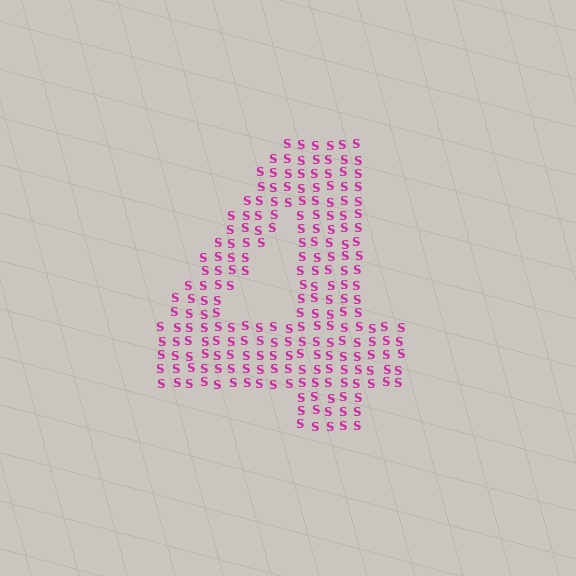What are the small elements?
The small elements are letter S's.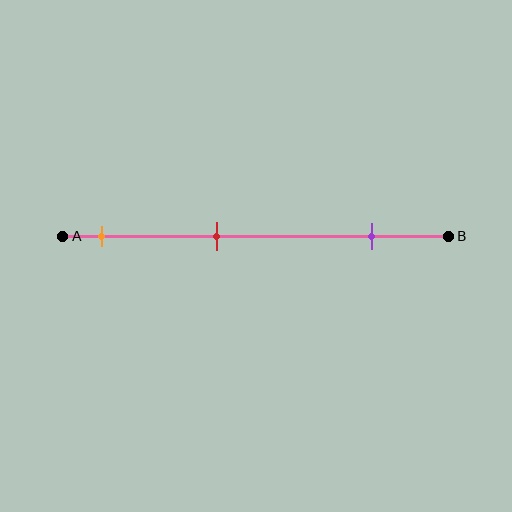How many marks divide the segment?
There are 3 marks dividing the segment.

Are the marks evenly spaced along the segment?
Yes, the marks are approximately evenly spaced.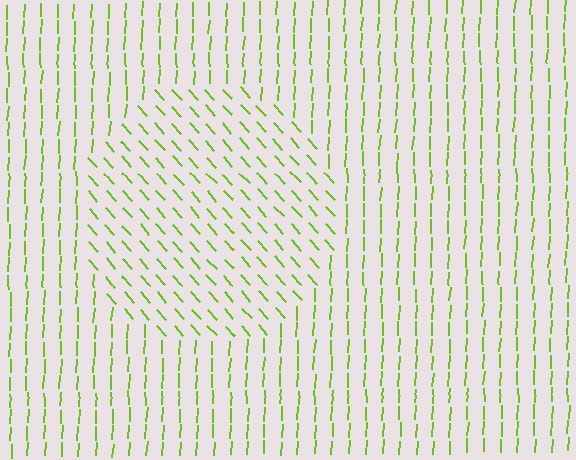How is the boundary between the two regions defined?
The boundary is defined purely by a change in line orientation (approximately 45 degrees difference). All lines are the same color and thickness.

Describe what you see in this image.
The image is filled with small lime line segments. A circle region in the image has lines oriented differently from the surrounding lines, creating a visible texture boundary.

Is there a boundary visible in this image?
Yes, there is a texture boundary formed by a change in line orientation.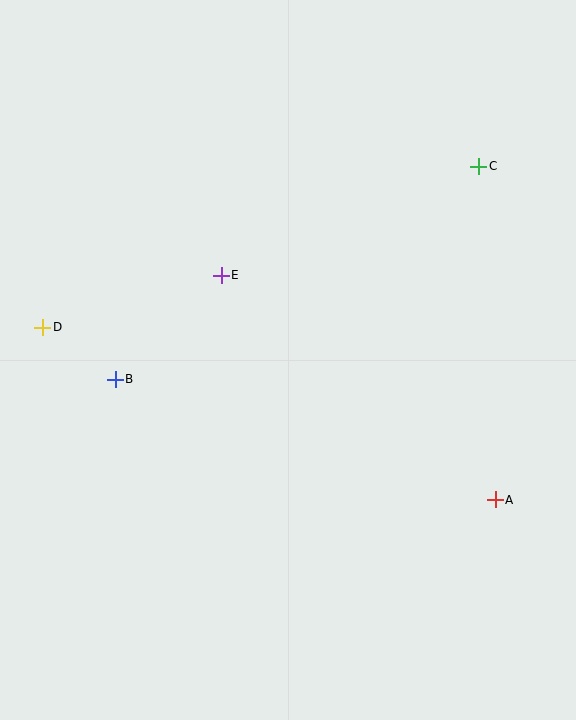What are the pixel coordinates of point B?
Point B is at (115, 379).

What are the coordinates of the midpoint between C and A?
The midpoint between C and A is at (487, 333).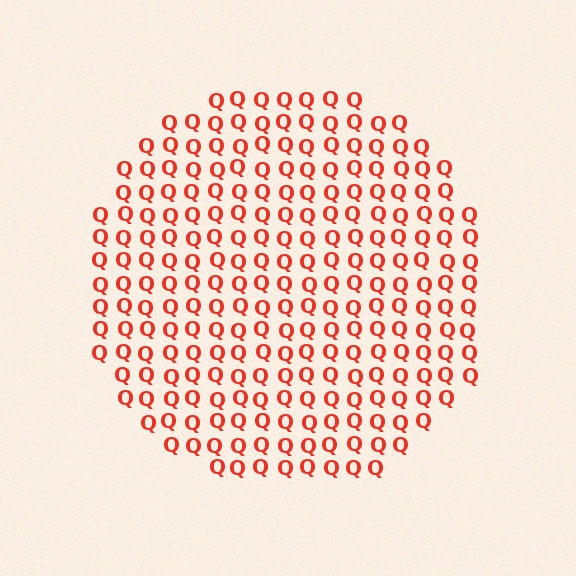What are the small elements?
The small elements are letter Q's.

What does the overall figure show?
The overall figure shows a circle.